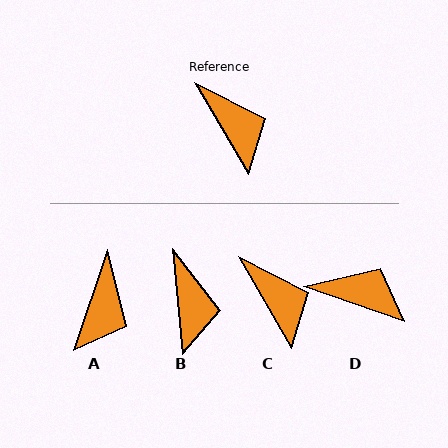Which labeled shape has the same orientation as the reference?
C.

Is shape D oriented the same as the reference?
No, it is off by about 40 degrees.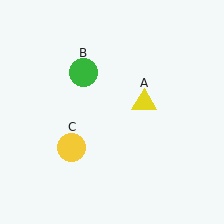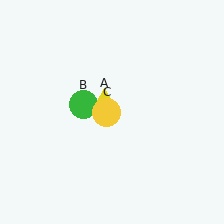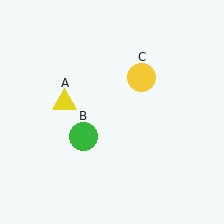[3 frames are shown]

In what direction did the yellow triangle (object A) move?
The yellow triangle (object A) moved left.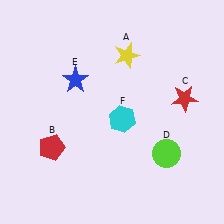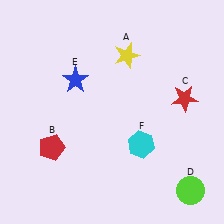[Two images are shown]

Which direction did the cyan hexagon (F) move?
The cyan hexagon (F) moved down.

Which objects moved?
The objects that moved are: the lime circle (D), the cyan hexagon (F).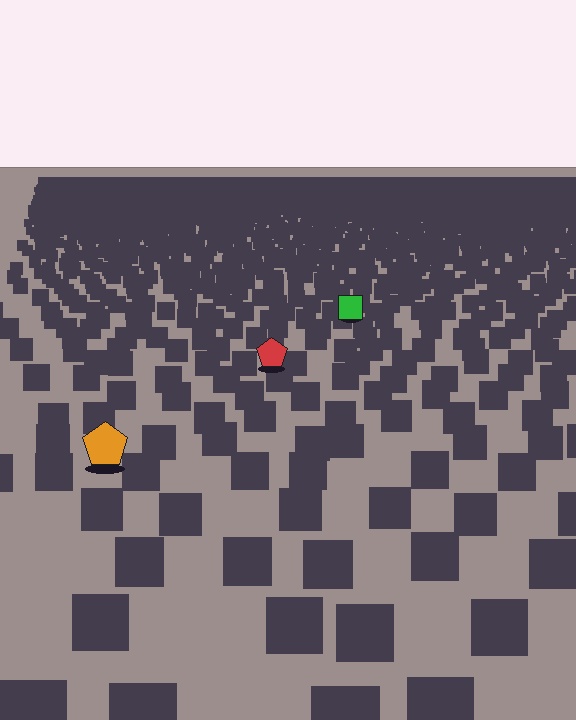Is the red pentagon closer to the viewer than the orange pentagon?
No. The orange pentagon is closer — you can tell from the texture gradient: the ground texture is coarser near it.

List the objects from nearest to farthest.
From nearest to farthest: the orange pentagon, the red pentagon, the green square.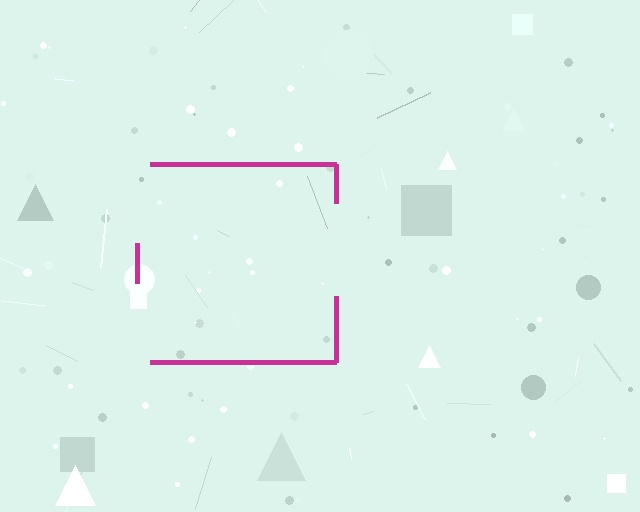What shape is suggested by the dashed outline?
The dashed outline suggests a square.